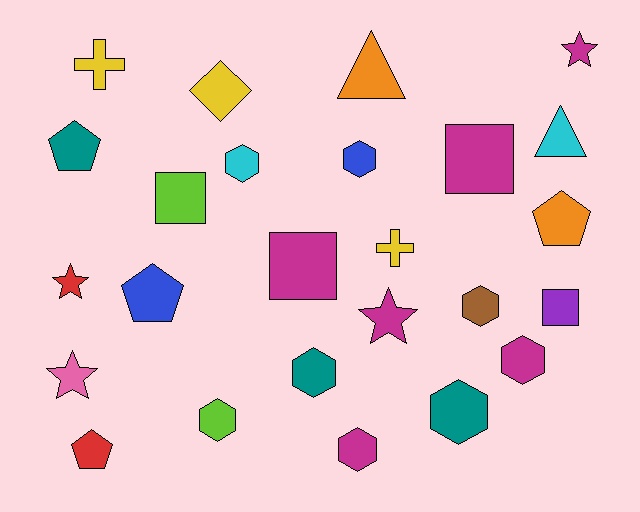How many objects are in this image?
There are 25 objects.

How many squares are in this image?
There are 4 squares.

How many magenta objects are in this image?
There are 6 magenta objects.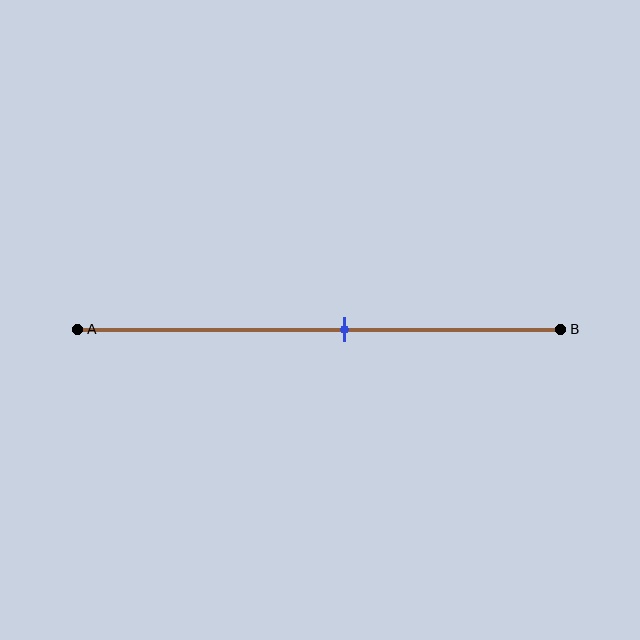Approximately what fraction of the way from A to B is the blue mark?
The blue mark is approximately 55% of the way from A to B.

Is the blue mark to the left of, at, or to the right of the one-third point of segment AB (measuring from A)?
The blue mark is to the right of the one-third point of segment AB.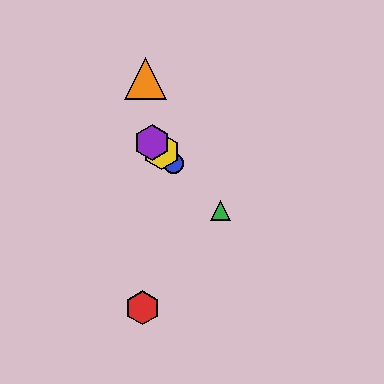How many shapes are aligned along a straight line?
4 shapes (the blue circle, the green triangle, the yellow hexagon, the purple hexagon) are aligned along a straight line.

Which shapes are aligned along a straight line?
The blue circle, the green triangle, the yellow hexagon, the purple hexagon are aligned along a straight line.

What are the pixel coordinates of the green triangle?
The green triangle is at (221, 210).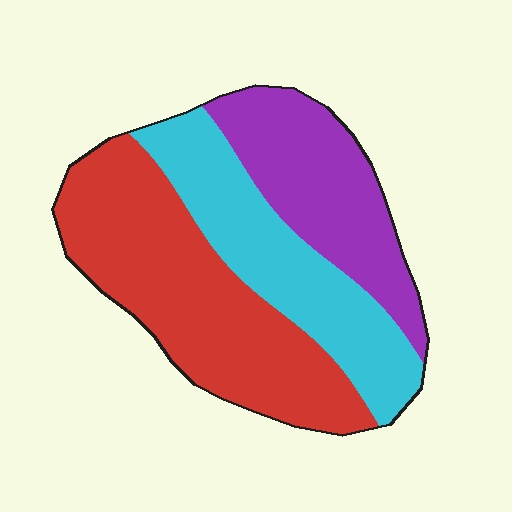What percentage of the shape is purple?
Purple takes up about one quarter (1/4) of the shape.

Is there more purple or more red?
Red.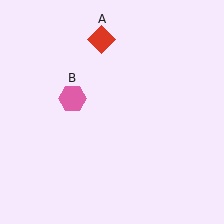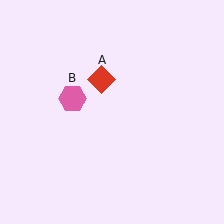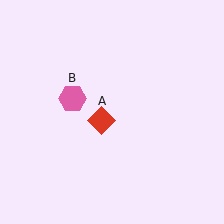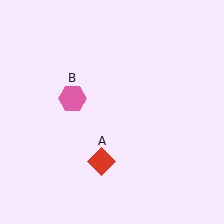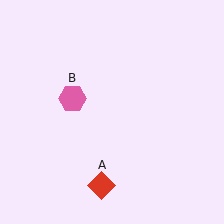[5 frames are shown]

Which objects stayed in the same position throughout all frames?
Pink hexagon (object B) remained stationary.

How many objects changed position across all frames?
1 object changed position: red diamond (object A).